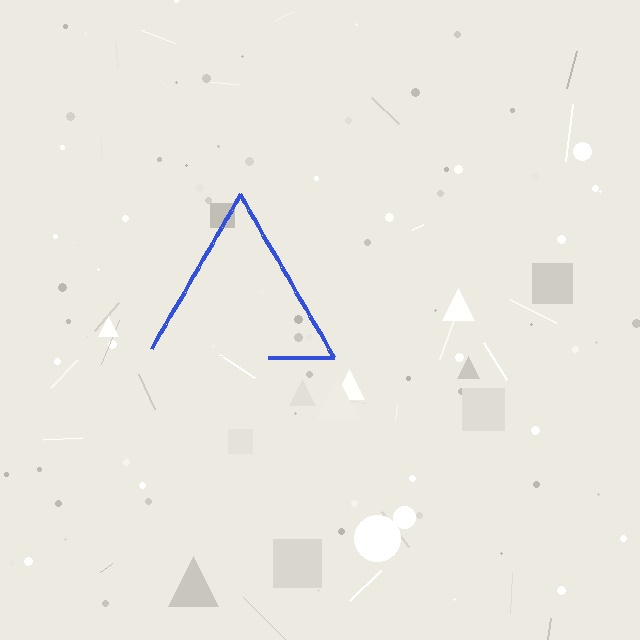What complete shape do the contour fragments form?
The contour fragments form a triangle.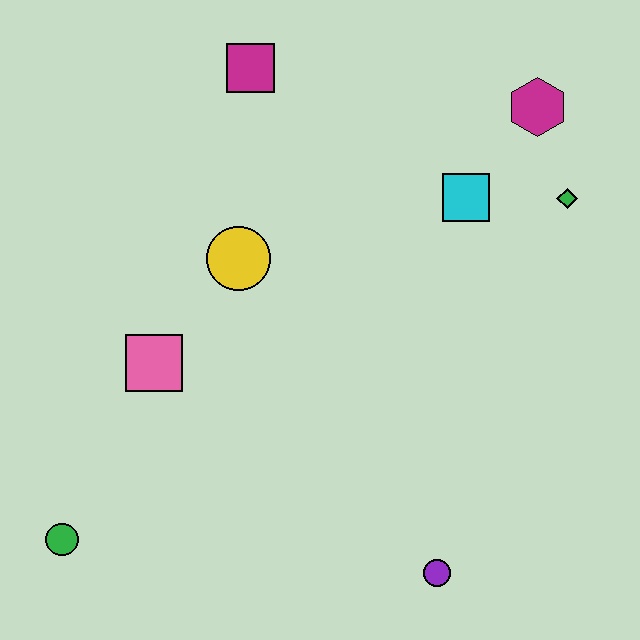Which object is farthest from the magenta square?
The purple circle is farthest from the magenta square.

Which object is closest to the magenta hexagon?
The green diamond is closest to the magenta hexagon.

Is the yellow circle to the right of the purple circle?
No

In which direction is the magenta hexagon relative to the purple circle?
The magenta hexagon is above the purple circle.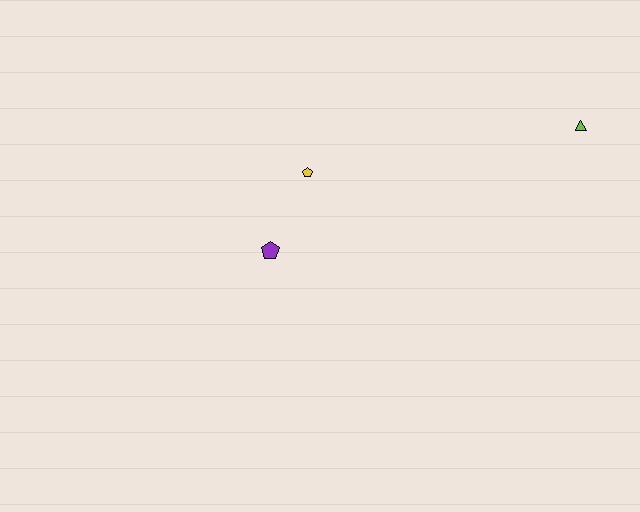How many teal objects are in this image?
There are no teal objects.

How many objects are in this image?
There are 3 objects.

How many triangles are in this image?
There is 1 triangle.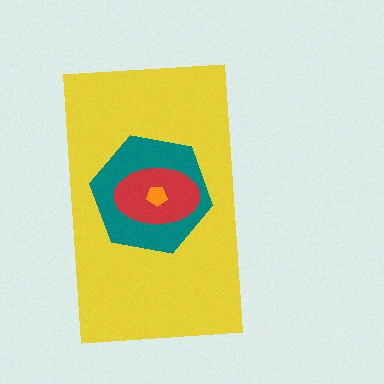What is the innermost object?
The orange pentagon.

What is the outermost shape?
The yellow rectangle.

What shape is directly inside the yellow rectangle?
The teal hexagon.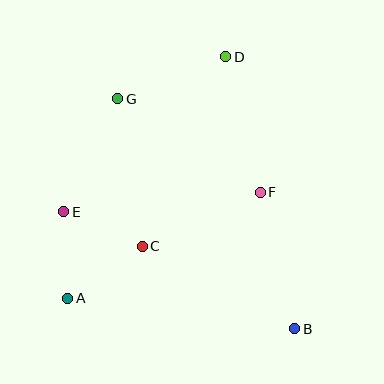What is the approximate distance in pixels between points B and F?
The distance between B and F is approximately 141 pixels.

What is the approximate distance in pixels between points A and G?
The distance between A and G is approximately 206 pixels.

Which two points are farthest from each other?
Points B and G are farthest from each other.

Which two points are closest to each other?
Points C and E are closest to each other.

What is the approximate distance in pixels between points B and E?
The distance between B and E is approximately 259 pixels.